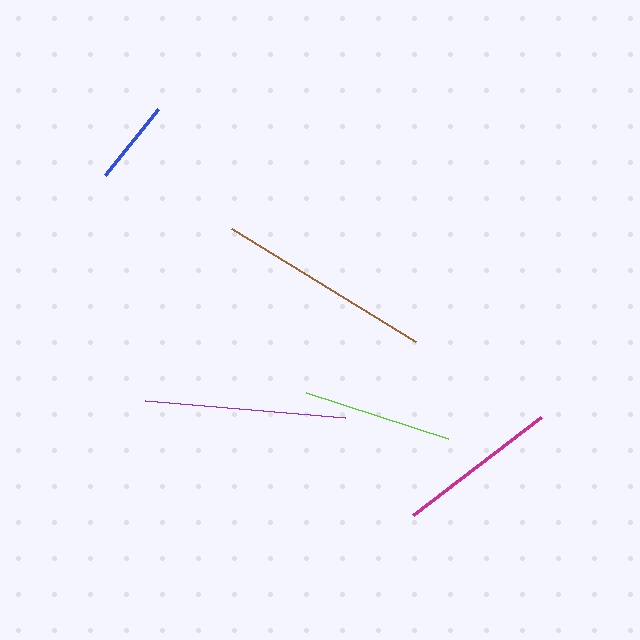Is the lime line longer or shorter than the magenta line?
The magenta line is longer than the lime line.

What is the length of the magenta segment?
The magenta segment is approximately 162 pixels long.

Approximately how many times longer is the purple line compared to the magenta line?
The purple line is approximately 1.2 times the length of the magenta line.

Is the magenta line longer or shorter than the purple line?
The purple line is longer than the magenta line.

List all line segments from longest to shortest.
From longest to shortest: brown, purple, magenta, lime, blue.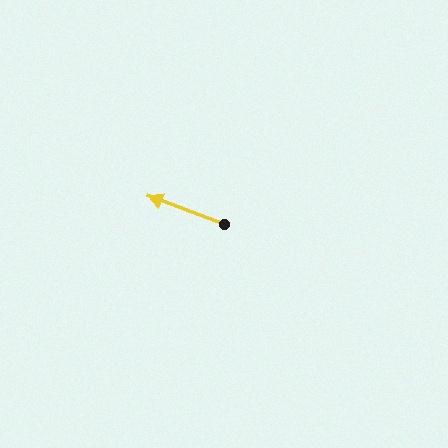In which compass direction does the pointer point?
West.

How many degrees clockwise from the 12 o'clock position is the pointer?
Approximately 290 degrees.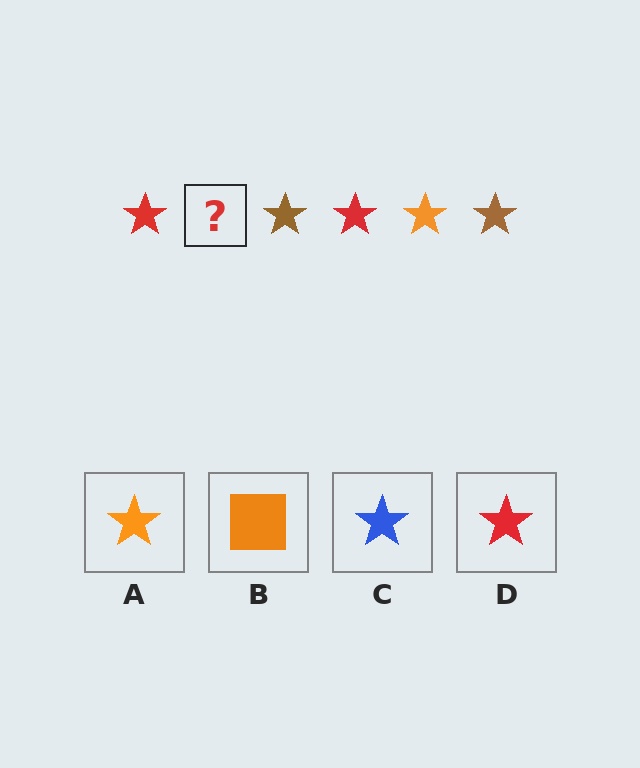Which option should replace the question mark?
Option A.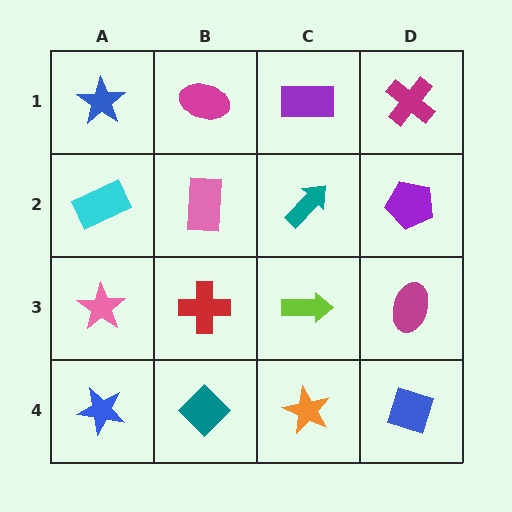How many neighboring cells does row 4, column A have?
2.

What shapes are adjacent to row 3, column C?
A teal arrow (row 2, column C), an orange star (row 4, column C), a red cross (row 3, column B), a magenta ellipse (row 3, column D).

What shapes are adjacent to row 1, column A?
A cyan rectangle (row 2, column A), a magenta ellipse (row 1, column B).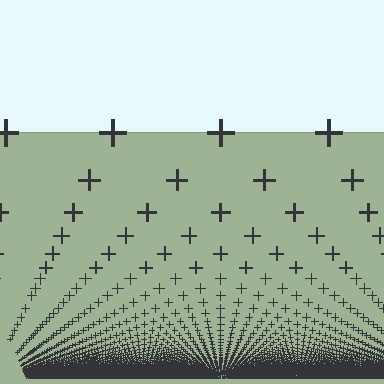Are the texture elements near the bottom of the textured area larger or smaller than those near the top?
Smaller. The gradient is inverted — elements near the bottom are smaller and denser.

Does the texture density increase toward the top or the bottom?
Density increases toward the bottom.